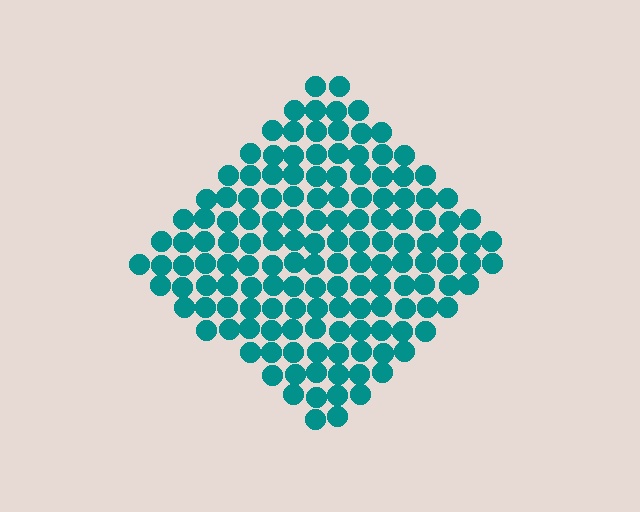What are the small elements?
The small elements are circles.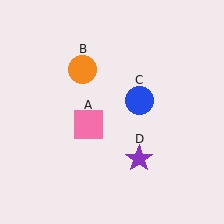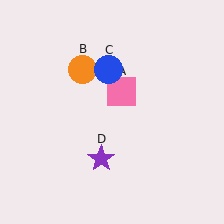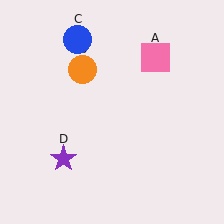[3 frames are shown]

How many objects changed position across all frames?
3 objects changed position: pink square (object A), blue circle (object C), purple star (object D).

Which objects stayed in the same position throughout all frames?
Orange circle (object B) remained stationary.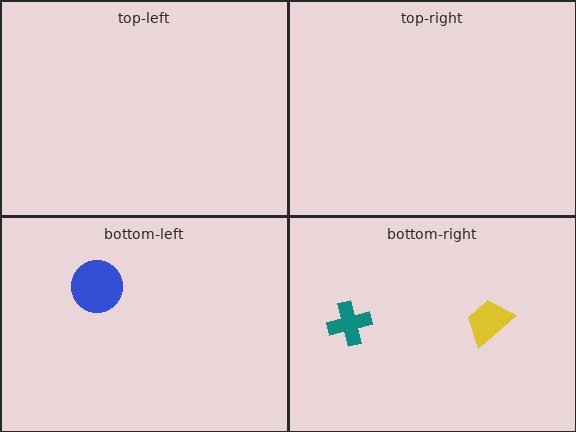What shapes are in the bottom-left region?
The blue circle.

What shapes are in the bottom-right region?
The yellow trapezoid, the teal cross.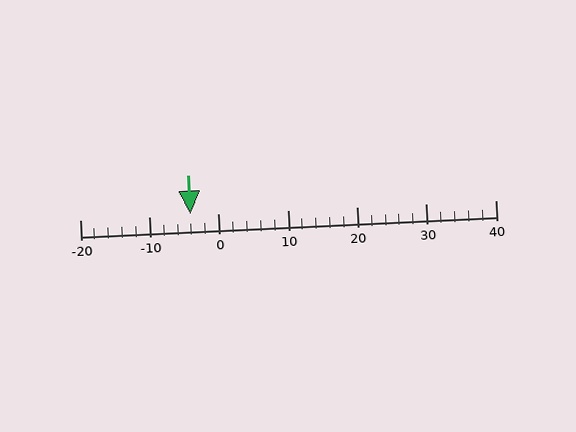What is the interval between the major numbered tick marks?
The major tick marks are spaced 10 units apart.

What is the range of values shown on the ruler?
The ruler shows values from -20 to 40.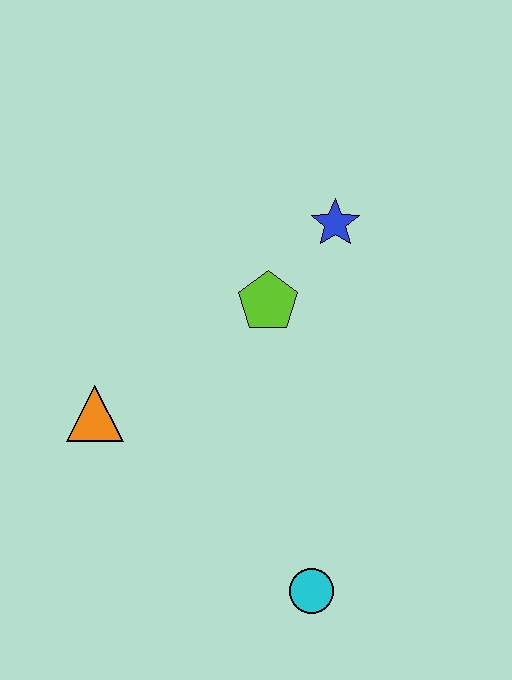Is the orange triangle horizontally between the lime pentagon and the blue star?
No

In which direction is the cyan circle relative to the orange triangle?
The cyan circle is to the right of the orange triangle.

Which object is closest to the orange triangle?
The lime pentagon is closest to the orange triangle.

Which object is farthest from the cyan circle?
The blue star is farthest from the cyan circle.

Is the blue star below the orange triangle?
No